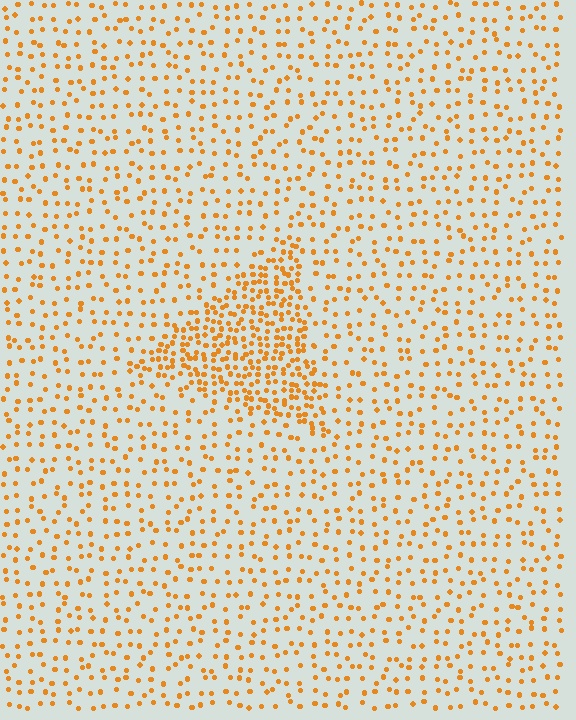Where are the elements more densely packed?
The elements are more densely packed inside the triangle boundary.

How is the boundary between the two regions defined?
The boundary is defined by a change in element density (approximately 2.5x ratio). All elements are the same color, size, and shape.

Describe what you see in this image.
The image contains small orange elements arranged at two different densities. A triangle-shaped region is visible where the elements are more densely packed than the surrounding area.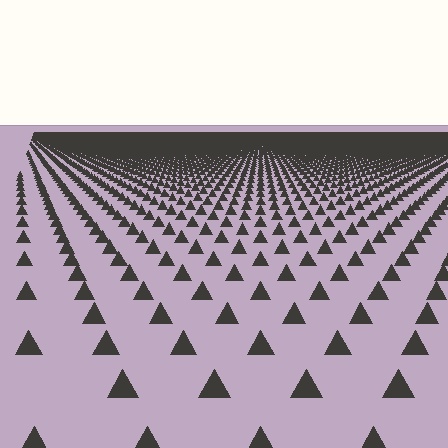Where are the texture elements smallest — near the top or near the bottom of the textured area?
Near the top.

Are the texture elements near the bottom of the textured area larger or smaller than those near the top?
Larger. Near the bottom, elements are closer to the viewer and appear at a bigger on-screen size.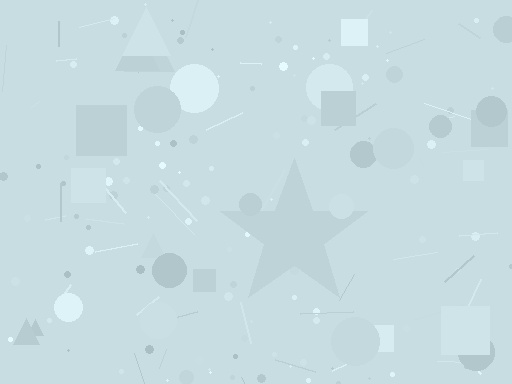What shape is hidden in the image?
A star is hidden in the image.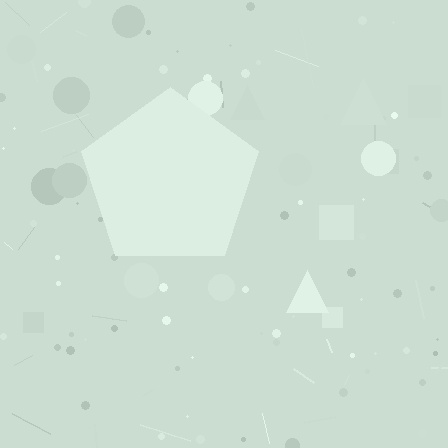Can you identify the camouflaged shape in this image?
The camouflaged shape is a pentagon.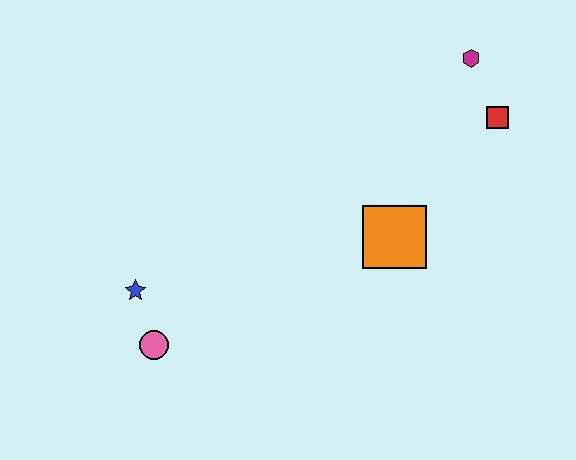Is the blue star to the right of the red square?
No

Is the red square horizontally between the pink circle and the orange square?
No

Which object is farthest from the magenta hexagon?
The pink circle is farthest from the magenta hexagon.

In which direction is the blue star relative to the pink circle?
The blue star is above the pink circle.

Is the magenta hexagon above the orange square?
Yes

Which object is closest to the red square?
The magenta hexagon is closest to the red square.